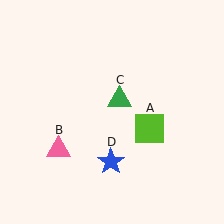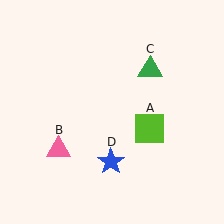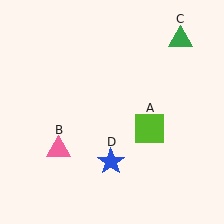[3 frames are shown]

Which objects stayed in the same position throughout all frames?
Lime square (object A) and pink triangle (object B) and blue star (object D) remained stationary.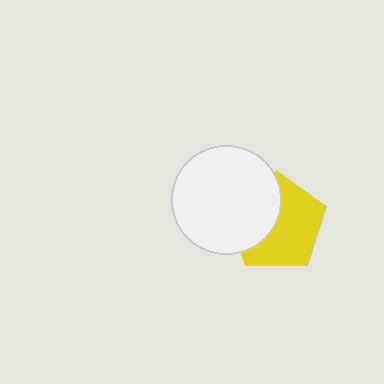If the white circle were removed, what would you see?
You would see the complete yellow pentagon.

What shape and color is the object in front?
The object in front is a white circle.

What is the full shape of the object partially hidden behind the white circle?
The partially hidden object is a yellow pentagon.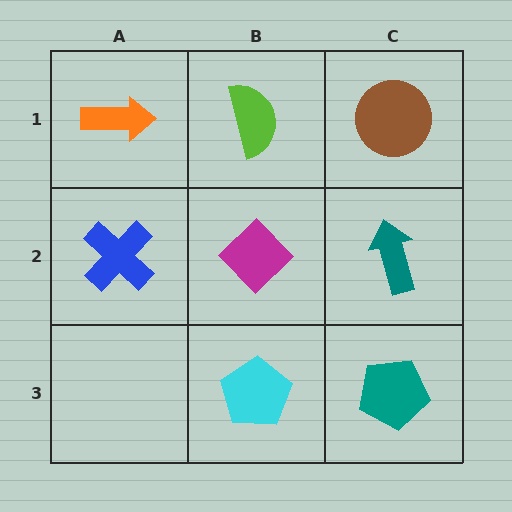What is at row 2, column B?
A magenta diamond.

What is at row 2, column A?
A blue cross.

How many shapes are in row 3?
2 shapes.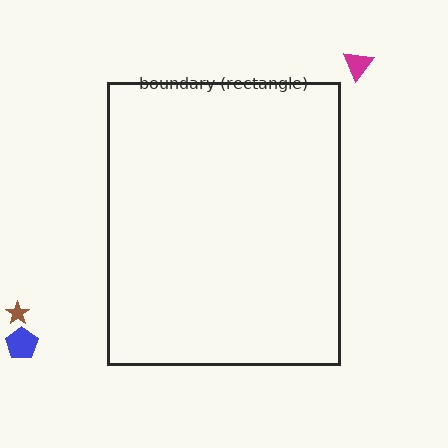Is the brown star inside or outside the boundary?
Outside.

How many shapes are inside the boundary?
0 inside, 3 outside.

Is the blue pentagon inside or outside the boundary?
Outside.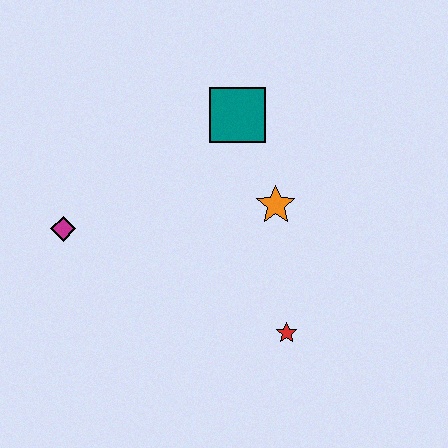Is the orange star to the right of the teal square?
Yes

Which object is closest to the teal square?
The orange star is closest to the teal square.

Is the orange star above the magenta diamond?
Yes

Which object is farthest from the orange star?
The magenta diamond is farthest from the orange star.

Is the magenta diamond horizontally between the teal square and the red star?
No